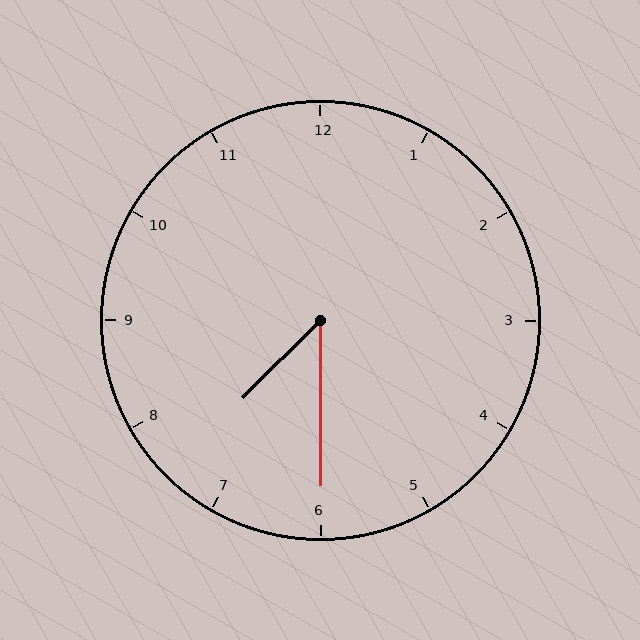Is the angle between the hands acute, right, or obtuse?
It is acute.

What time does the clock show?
7:30.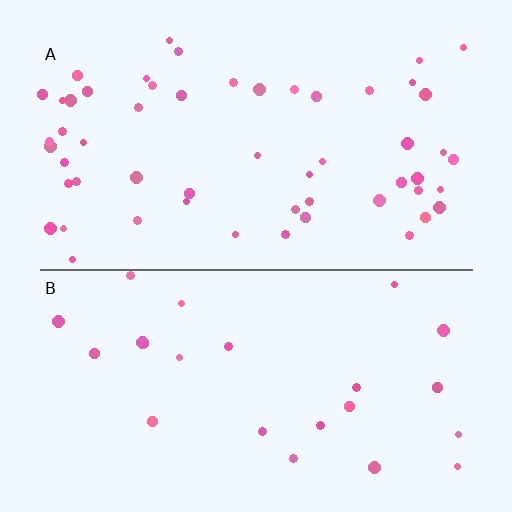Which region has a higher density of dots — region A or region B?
A (the top).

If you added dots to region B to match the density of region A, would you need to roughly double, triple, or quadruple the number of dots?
Approximately double.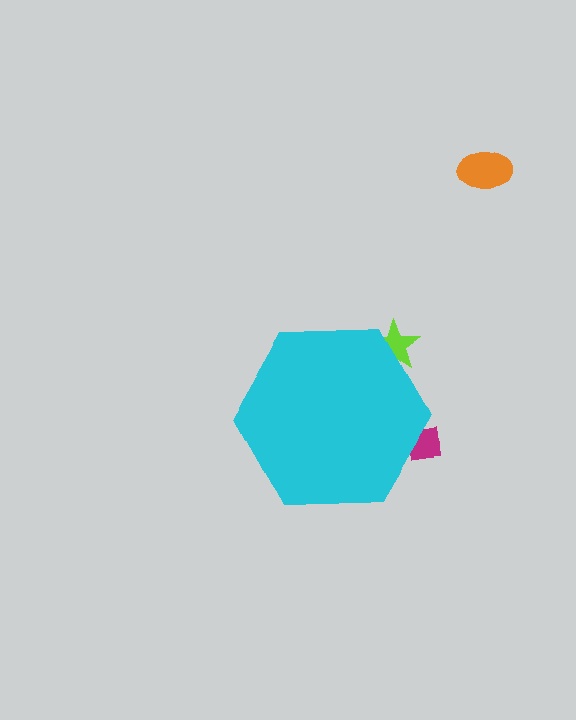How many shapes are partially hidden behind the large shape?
2 shapes are partially hidden.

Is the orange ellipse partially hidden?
No, the orange ellipse is fully visible.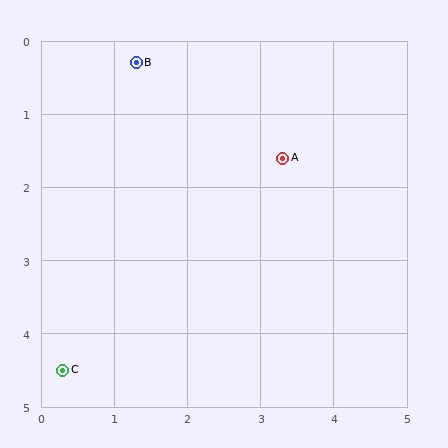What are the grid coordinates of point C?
Point C is at approximately (0.3, 4.5).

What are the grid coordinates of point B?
Point B is at approximately (1.3, 0.3).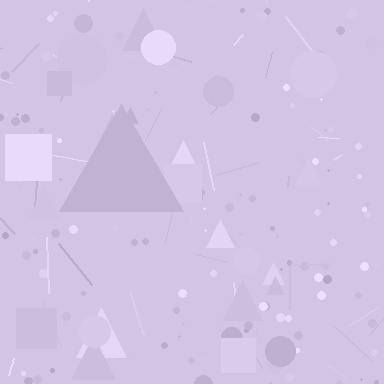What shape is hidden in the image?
A triangle is hidden in the image.